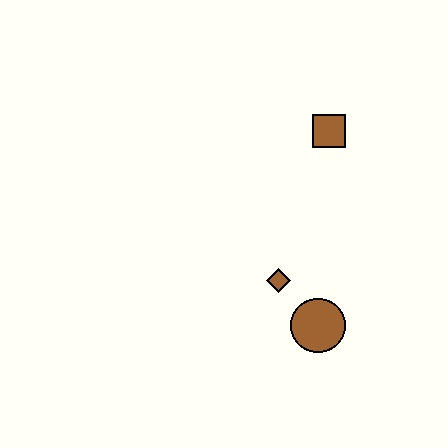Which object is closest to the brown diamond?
The brown circle is closest to the brown diamond.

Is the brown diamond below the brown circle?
No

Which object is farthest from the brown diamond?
The brown square is farthest from the brown diamond.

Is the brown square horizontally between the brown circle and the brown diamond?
No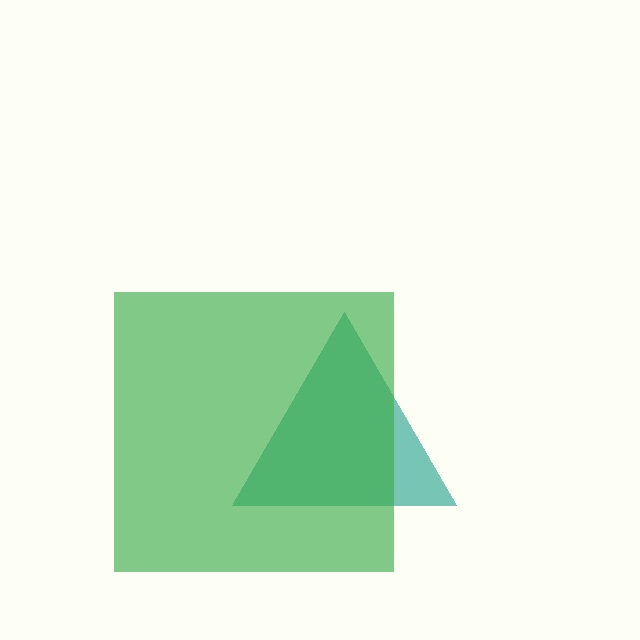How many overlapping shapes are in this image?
There are 2 overlapping shapes in the image.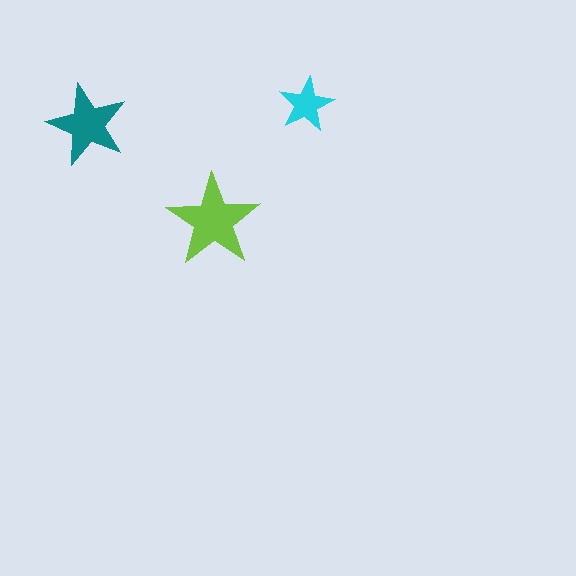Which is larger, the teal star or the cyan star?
The teal one.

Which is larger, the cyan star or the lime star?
The lime one.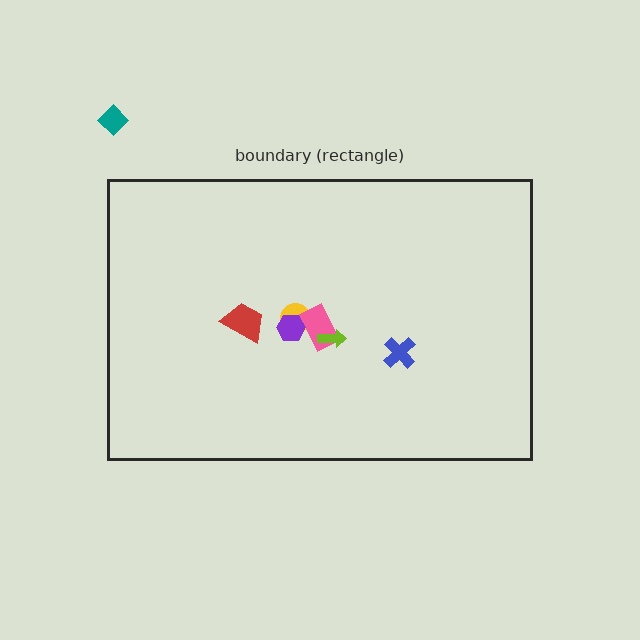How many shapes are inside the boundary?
6 inside, 1 outside.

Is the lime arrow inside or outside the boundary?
Inside.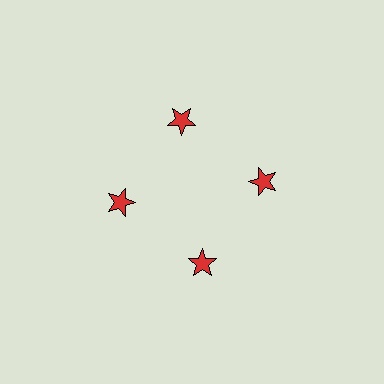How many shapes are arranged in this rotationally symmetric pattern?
There are 4 shapes, arranged in 4 groups of 1.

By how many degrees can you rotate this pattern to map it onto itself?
The pattern maps onto itself every 90 degrees of rotation.